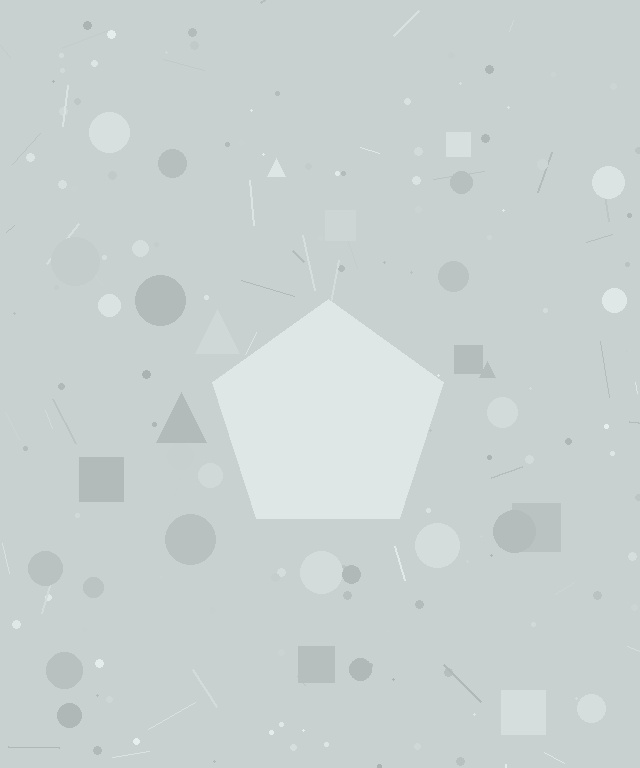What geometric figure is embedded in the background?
A pentagon is embedded in the background.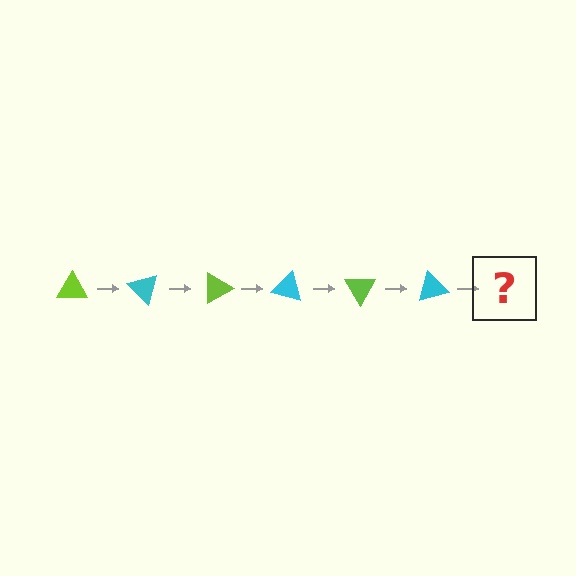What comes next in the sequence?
The next element should be a lime triangle, rotated 270 degrees from the start.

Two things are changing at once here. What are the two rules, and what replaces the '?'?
The two rules are that it rotates 45 degrees each step and the color cycles through lime and cyan. The '?' should be a lime triangle, rotated 270 degrees from the start.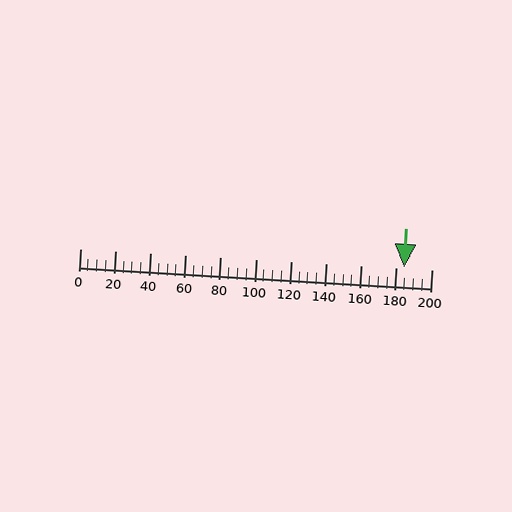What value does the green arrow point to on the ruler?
The green arrow points to approximately 185.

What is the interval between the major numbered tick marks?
The major tick marks are spaced 20 units apart.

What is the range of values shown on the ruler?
The ruler shows values from 0 to 200.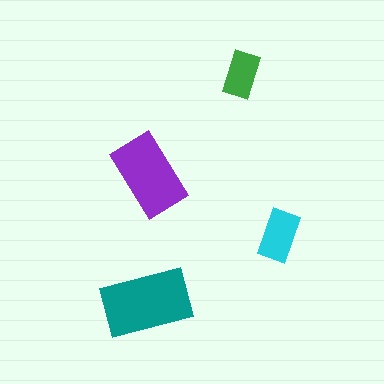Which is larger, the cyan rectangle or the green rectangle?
The cyan one.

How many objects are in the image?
There are 4 objects in the image.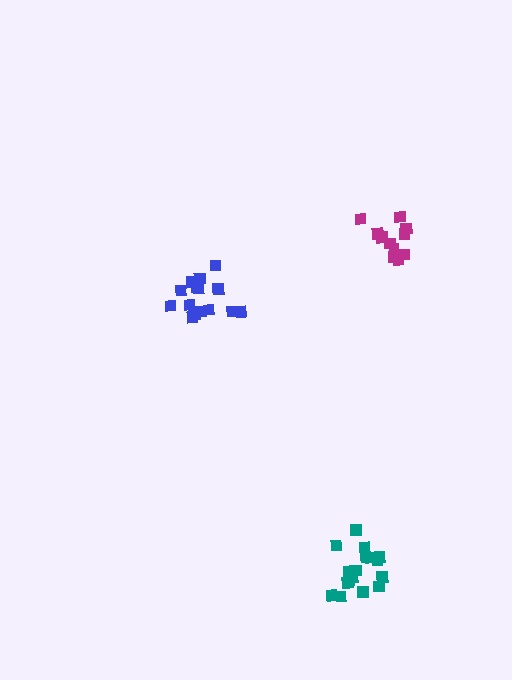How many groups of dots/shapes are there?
There are 3 groups.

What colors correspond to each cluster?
The clusters are colored: blue, magenta, teal.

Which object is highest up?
The magenta cluster is topmost.